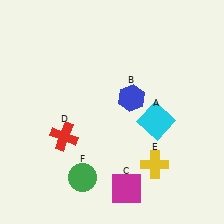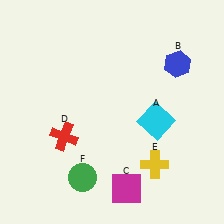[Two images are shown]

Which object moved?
The blue hexagon (B) moved right.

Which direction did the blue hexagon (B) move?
The blue hexagon (B) moved right.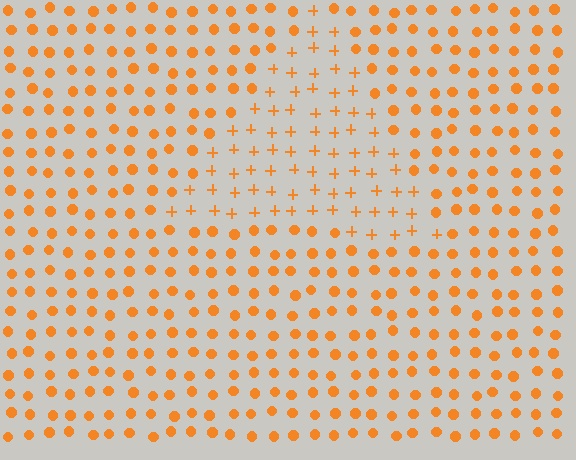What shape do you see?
I see a triangle.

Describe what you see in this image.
The image is filled with small orange elements arranged in a uniform grid. A triangle-shaped region contains plus signs, while the surrounding area contains circles. The boundary is defined purely by the change in element shape.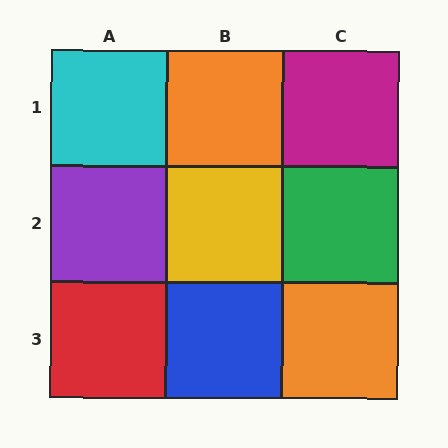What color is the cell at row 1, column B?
Orange.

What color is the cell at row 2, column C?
Green.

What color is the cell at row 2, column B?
Yellow.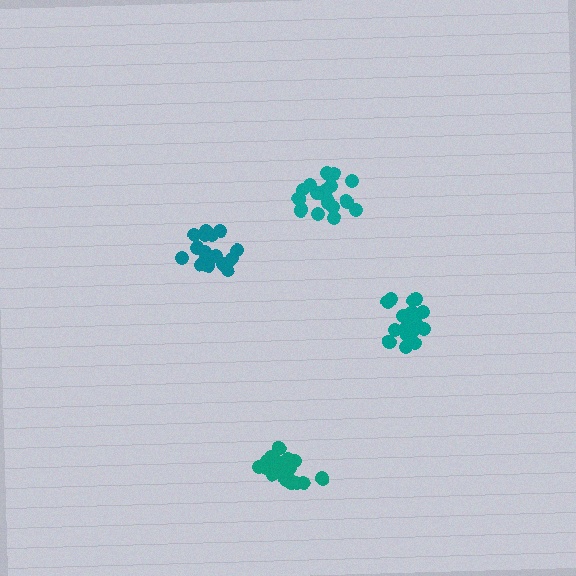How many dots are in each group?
Group 1: 19 dots, Group 2: 17 dots, Group 3: 18 dots, Group 4: 20 dots (74 total).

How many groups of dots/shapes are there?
There are 4 groups.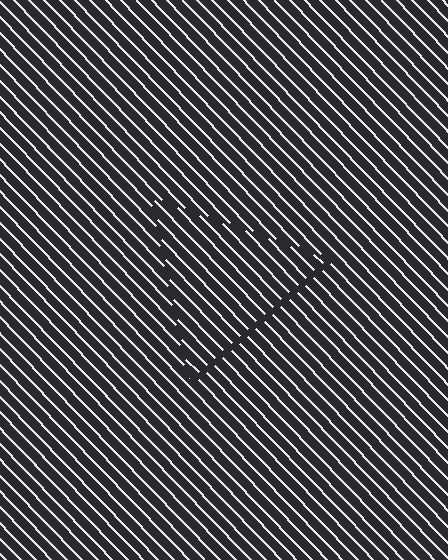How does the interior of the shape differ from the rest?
The interior of the shape contains the same grating, shifted by half a period — the contour is defined by the phase discontinuity where line-ends from the inner and outer gratings abut.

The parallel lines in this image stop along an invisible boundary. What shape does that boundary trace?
An illusory triangle. The interior of the shape contains the same grating, shifted by half a period — the contour is defined by the phase discontinuity where line-ends from the inner and outer gratings abut.